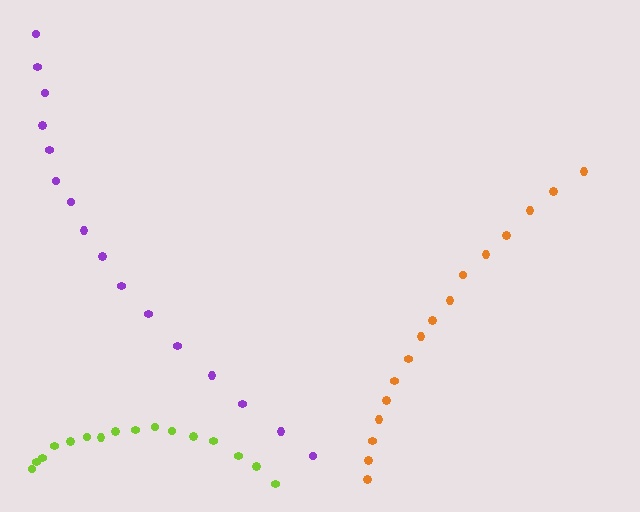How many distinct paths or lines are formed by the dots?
There are 3 distinct paths.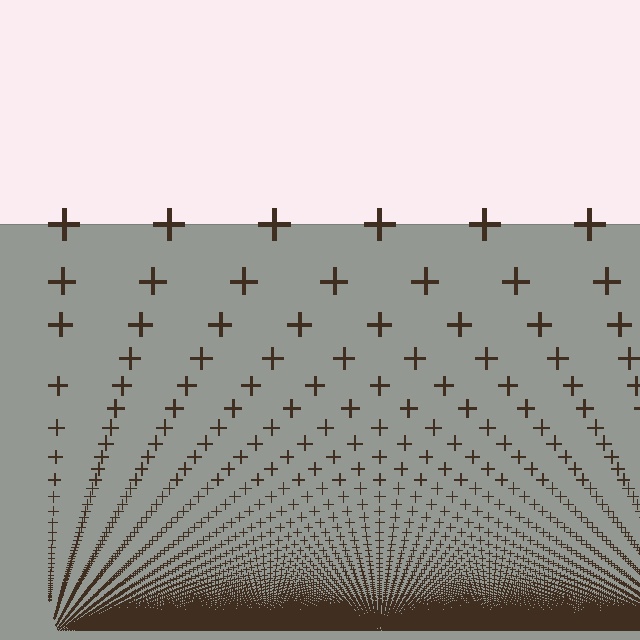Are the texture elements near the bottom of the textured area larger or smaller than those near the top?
Smaller. The gradient is inverted — elements near the bottom are smaller and denser.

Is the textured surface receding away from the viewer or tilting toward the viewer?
The surface appears to tilt toward the viewer. Texture elements get larger and sparser toward the top.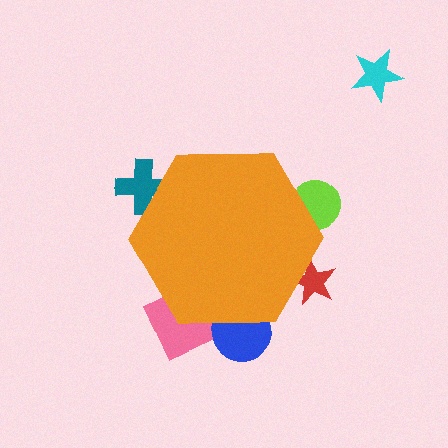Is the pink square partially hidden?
Yes, the pink square is partially hidden behind the orange hexagon.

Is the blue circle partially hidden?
Yes, the blue circle is partially hidden behind the orange hexagon.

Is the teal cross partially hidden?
Yes, the teal cross is partially hidden behind the orange hexagon.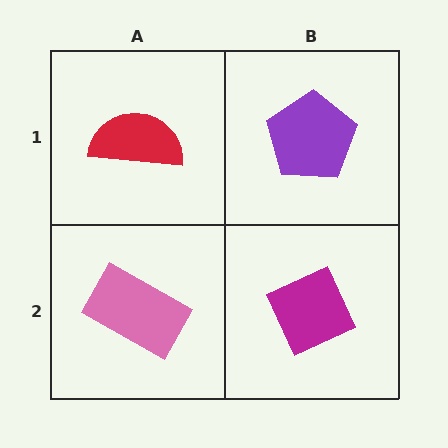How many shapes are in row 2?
2 shapes.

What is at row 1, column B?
A purple pentagon.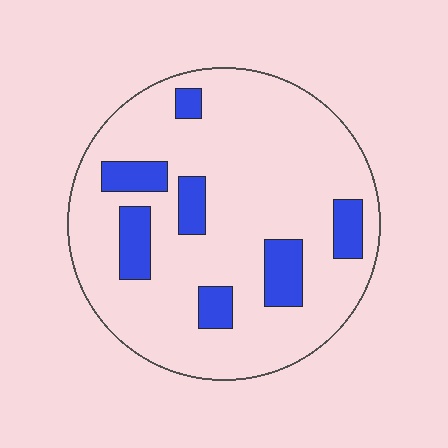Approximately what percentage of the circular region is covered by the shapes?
Approximately 15%.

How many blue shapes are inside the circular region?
7.